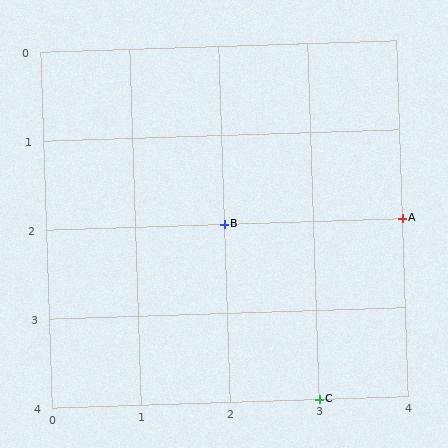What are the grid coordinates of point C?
Point C is at grid coordinates (3, 4).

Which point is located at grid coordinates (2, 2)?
Point B is at (2, 2).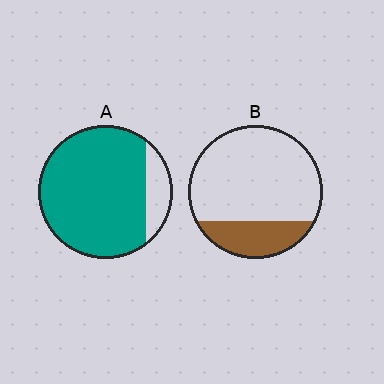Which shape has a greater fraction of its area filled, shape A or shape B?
Shape A.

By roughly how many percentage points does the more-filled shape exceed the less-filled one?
By roughly 60 percentage points (A over B).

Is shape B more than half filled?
No.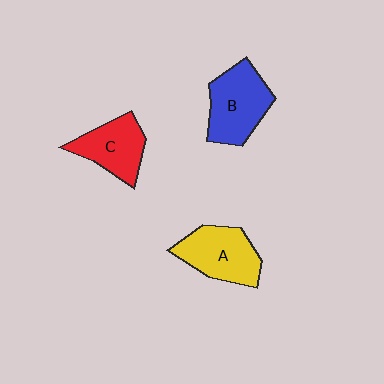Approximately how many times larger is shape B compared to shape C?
Approximately 1.2 times.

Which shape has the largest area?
Shape B (blue).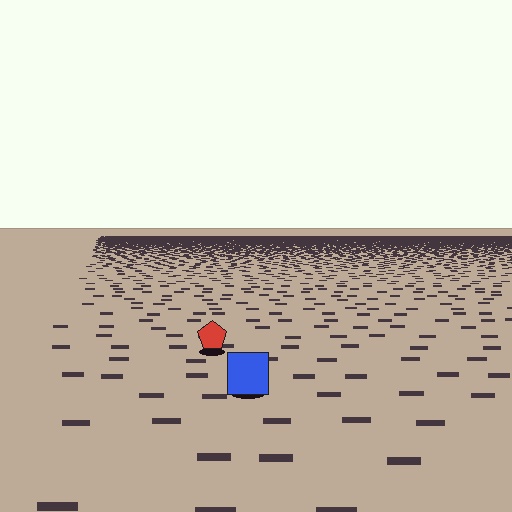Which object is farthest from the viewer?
The red pentagon is farthest from the viewer. It appears smaller and the ground texture around it is denser.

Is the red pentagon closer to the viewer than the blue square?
No. The blue square is closer — you can tell from the texture gradient: the ground texture is coarser near it.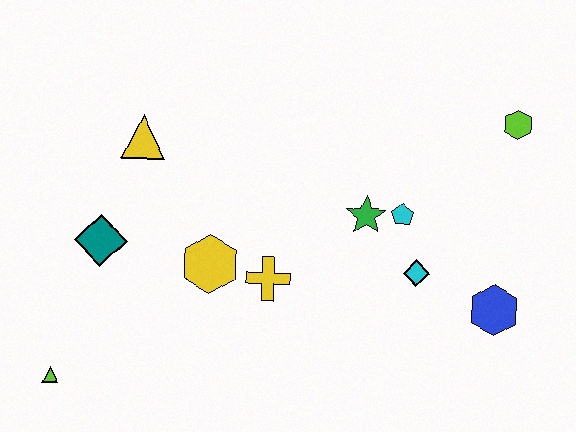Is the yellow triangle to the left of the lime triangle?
No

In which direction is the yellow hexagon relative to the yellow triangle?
The yellow hexagon is below the yellow triangle.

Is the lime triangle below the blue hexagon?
Yes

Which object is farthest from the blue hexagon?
The lime triangle is farthest from the blue hexagon.